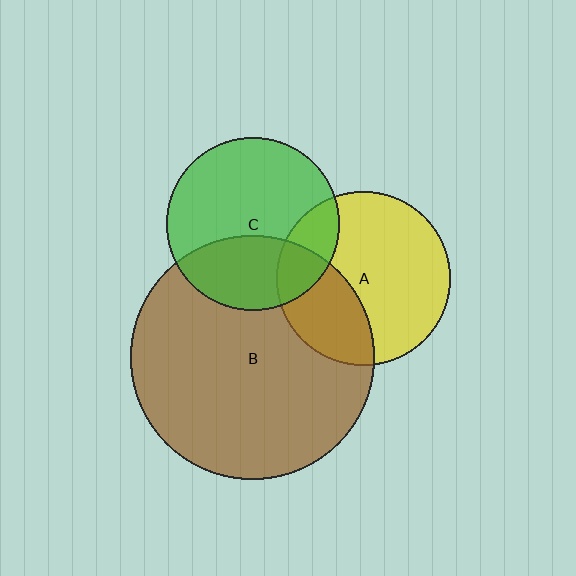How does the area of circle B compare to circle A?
Approximately 2.0 times.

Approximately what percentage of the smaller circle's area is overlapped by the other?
Approximately 35%.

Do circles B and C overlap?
Yes.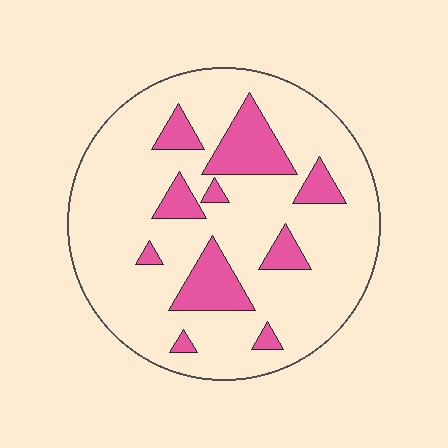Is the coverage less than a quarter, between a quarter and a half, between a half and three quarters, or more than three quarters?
Less than a quarter.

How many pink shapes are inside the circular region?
10.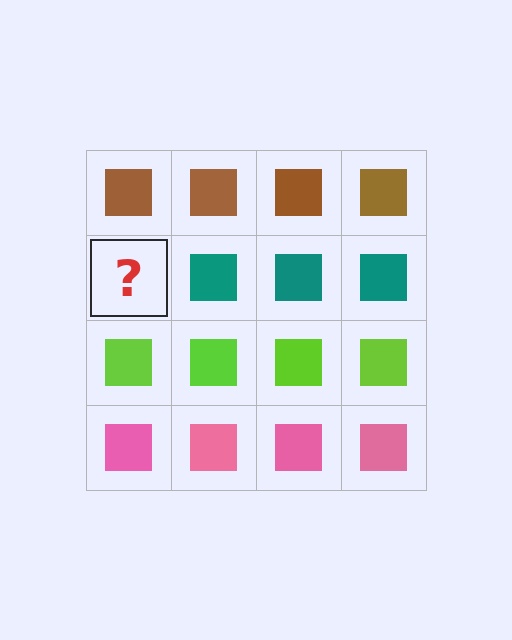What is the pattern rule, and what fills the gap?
The rule is that each row has a consistent color. The gap should be filled with a teal square.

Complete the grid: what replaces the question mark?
The question mark should be replaced with a teal square.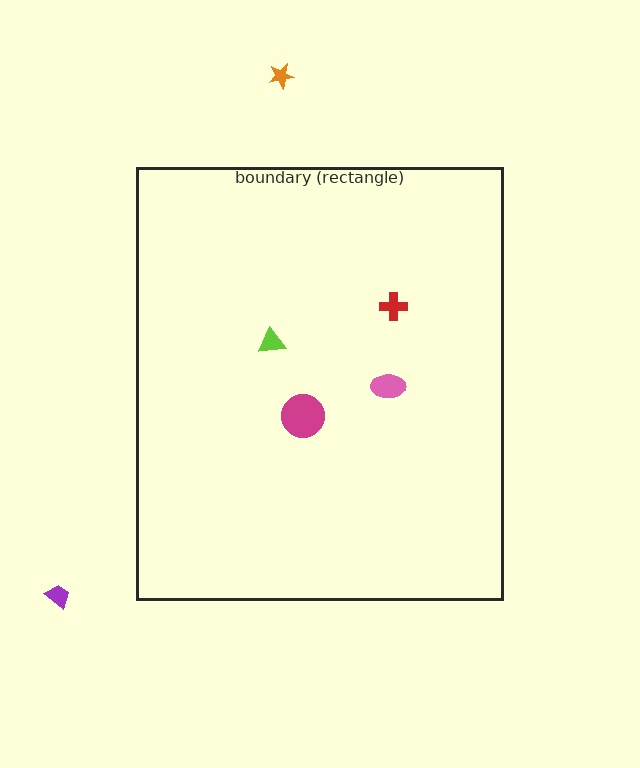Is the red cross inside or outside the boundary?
Inside.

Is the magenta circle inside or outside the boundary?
Inside.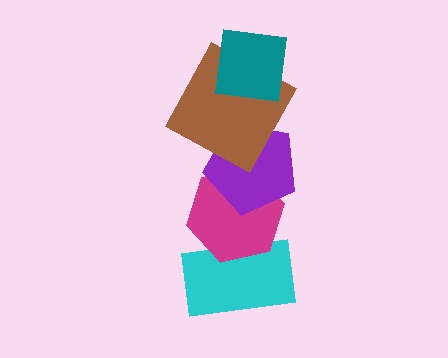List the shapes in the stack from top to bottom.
From top to bottom: the teal square, the brown square, the purple pentagon, the magenta hexagon, the cyan rectangle.